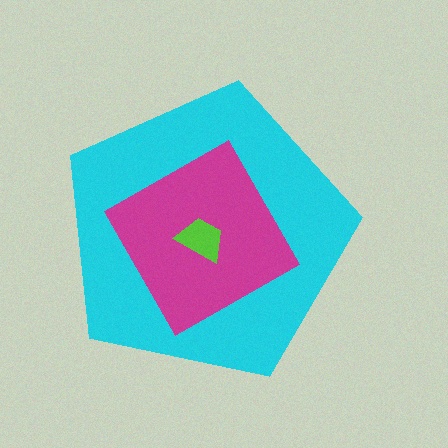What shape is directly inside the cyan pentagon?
The magenta diamond.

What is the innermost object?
The lime trapezoid.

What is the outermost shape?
The cyan pentagon.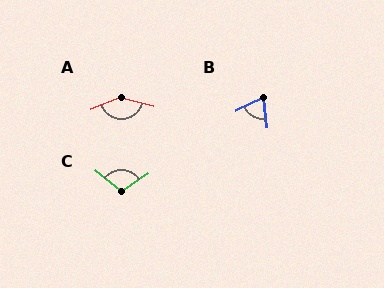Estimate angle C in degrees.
Approximately 108 degrees.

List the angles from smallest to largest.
B (70°), C (108°), A (143°).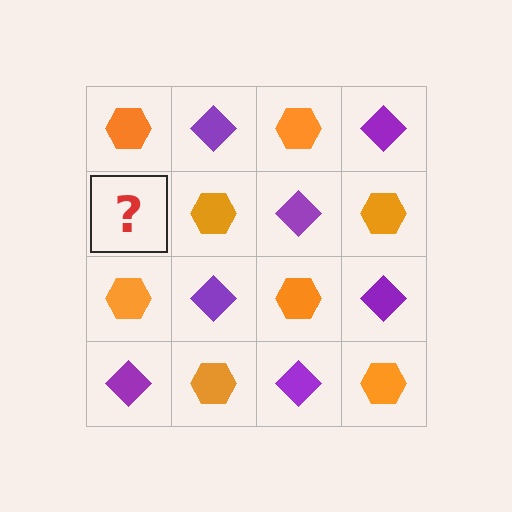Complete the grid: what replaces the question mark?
The question mark should be replaced with a purple diamond.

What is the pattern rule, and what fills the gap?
The rule is that it alternates orange hexagon and purple diamond in a checkerboard pattern. The gap should be filled with a purple diamond.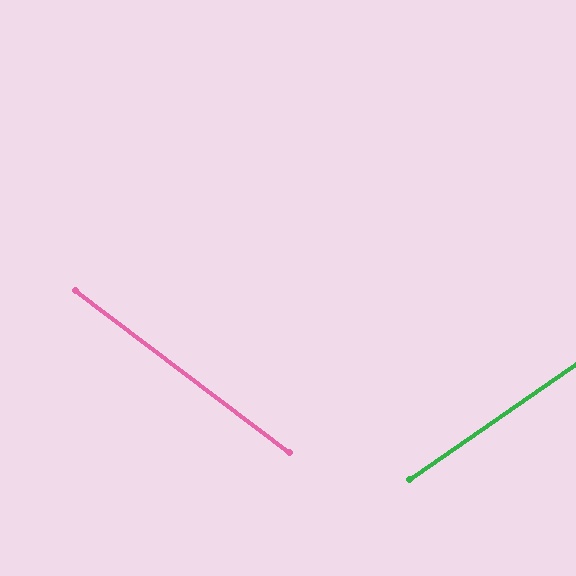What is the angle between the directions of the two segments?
Approximately 72 degrees.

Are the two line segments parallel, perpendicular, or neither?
Neither parallel nor perpendicular — they differ by about 72°.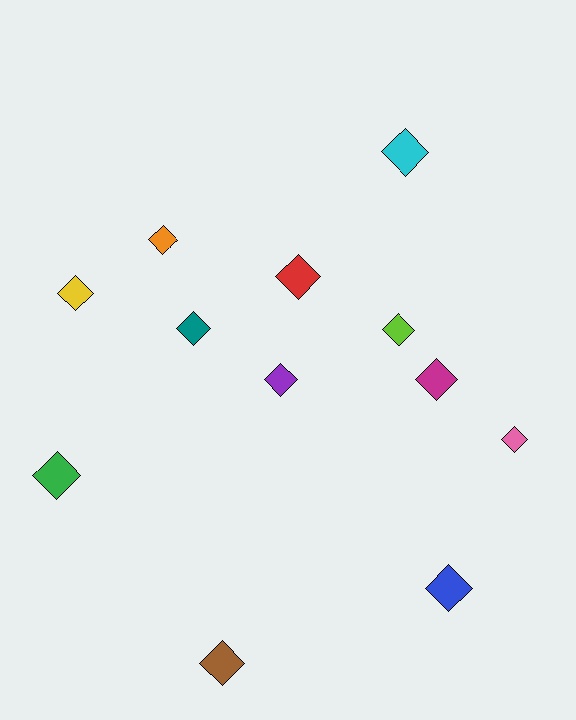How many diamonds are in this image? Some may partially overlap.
There are 12 diamonds.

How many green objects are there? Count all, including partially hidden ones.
There is 1 green object.